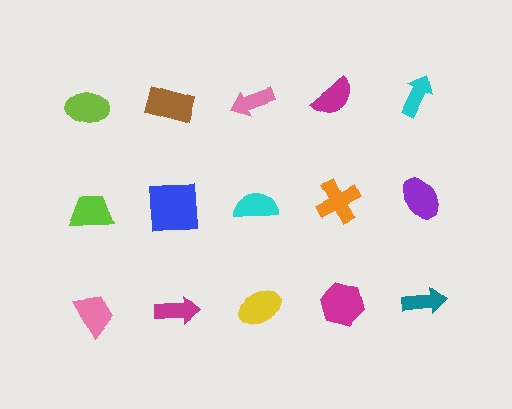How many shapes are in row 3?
5 shapes.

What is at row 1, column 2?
A brown rectangle.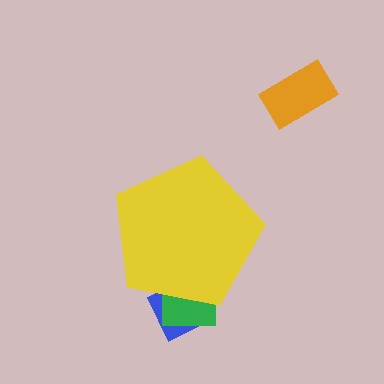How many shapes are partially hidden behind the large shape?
2 shapes are partially hidden.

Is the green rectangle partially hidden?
Yes, the green rectangle is partially hidden behind the yellow pentagon.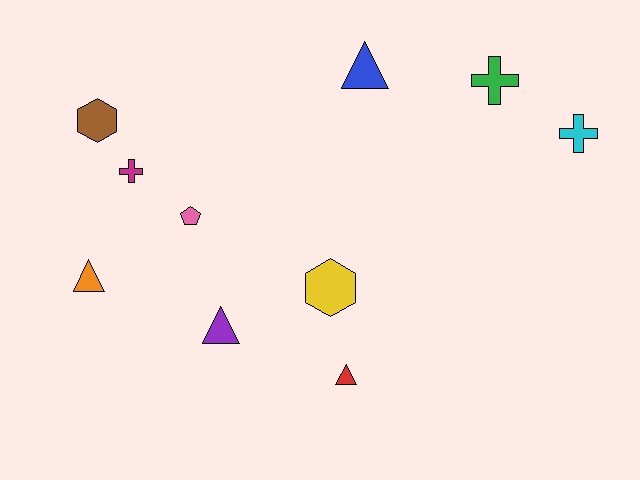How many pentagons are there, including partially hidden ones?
There is 1 pentagon.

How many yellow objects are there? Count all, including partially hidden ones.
There is 1 yellow object.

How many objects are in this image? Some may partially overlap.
There are 10 objects.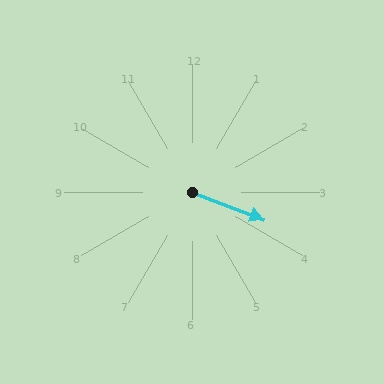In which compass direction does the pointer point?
East.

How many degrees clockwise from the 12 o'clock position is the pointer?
Approximately 111 degrees.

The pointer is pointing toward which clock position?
Roughly 4 o'clock.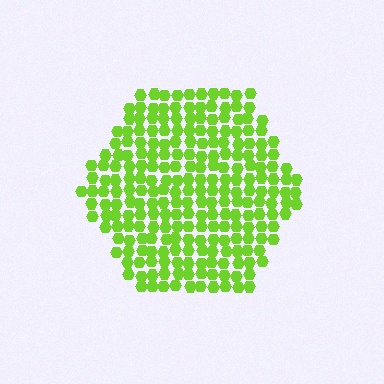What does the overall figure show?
The overall figure shows a hexagon.